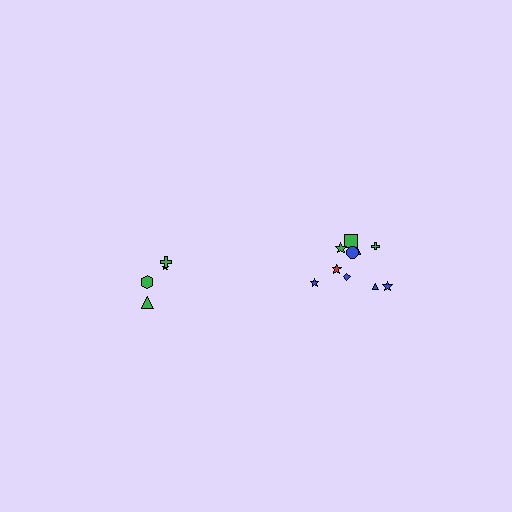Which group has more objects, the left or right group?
The right group.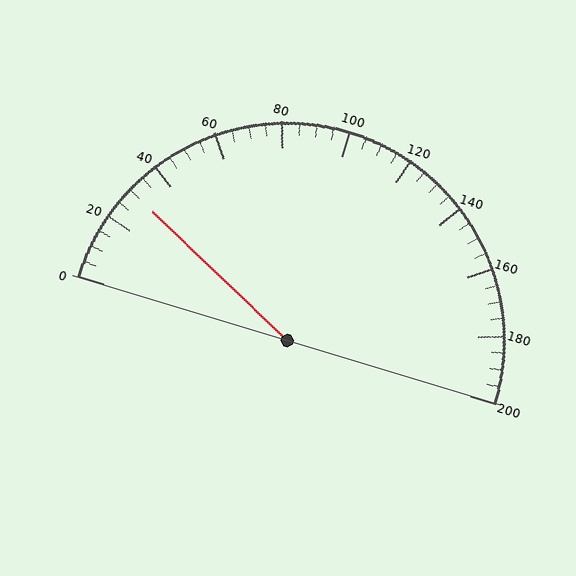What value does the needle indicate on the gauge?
The needle indicates approximately 30.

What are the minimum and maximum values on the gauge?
The gauge ranges from 0 to 200.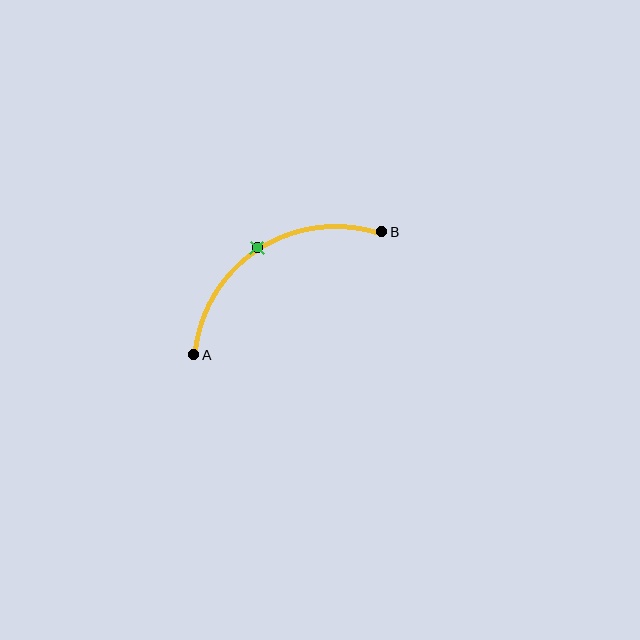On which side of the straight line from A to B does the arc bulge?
The arc bulges above the straight line connecting A and B.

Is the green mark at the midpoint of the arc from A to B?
Yes. The green mark lies on the arc at equal arc-length from both A and B — it is the arc midpoint.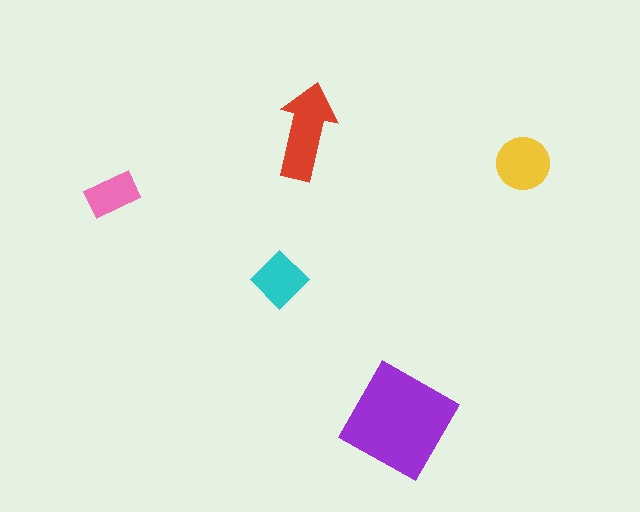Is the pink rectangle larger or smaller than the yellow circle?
Smaller.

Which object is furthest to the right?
The yellow circle is rightmost.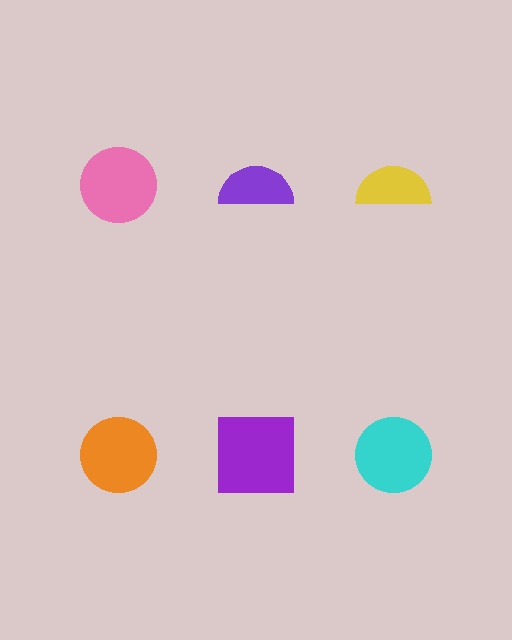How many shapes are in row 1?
3 shapes.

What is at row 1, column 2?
A purple semicircle.